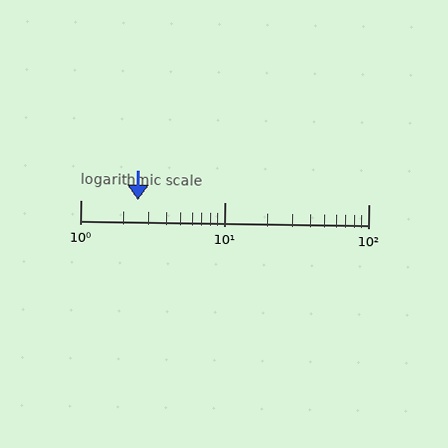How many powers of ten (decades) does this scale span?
The scale spans 2 decades, from 1 to 100.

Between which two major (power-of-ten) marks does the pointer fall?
The pointer is between 1 and 10.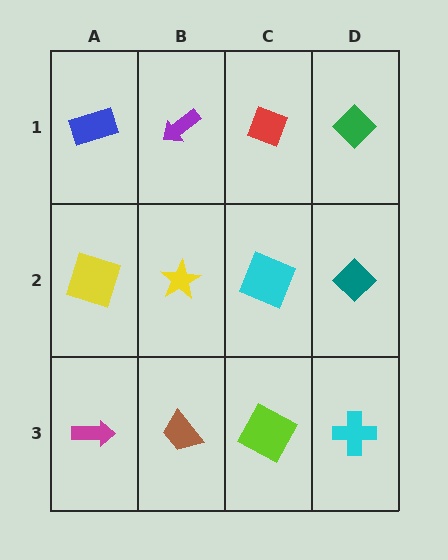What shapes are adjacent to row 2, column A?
A blue rectangle (row 1, column A), a magenta arrow (row 3, column A), a yellow star (row 2, column B).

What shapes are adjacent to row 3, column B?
A yellow star (row 2, column B), a magenta arrow (row 3, column A), a lime square (row 3, column C).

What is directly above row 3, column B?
A yellow star.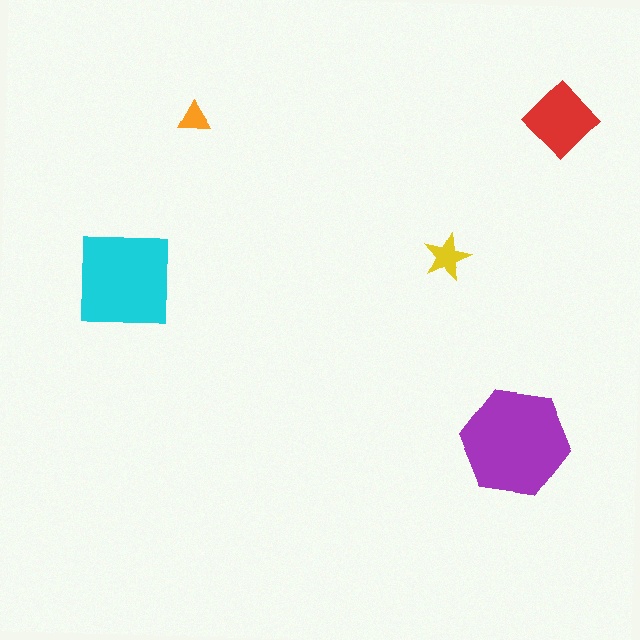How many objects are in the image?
There are 5 objects in the image.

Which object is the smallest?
The orange triangle.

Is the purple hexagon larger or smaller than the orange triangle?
Larger.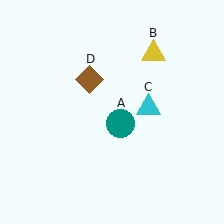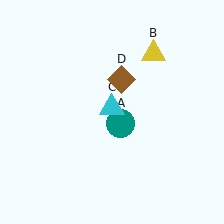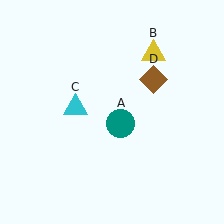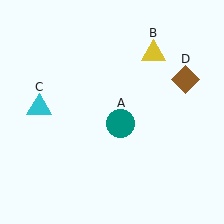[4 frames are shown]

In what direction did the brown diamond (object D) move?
The brown diamond (object D) moved right.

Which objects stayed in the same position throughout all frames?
Teal circle (object A) and yellow triangle (object B) remained stationary.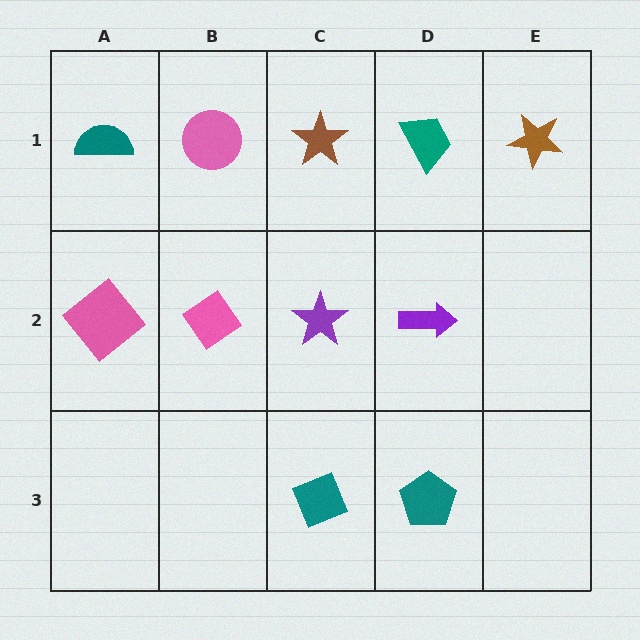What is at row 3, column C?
A teal diamond.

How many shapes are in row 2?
4 shapes.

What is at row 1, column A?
A teal semicircle.